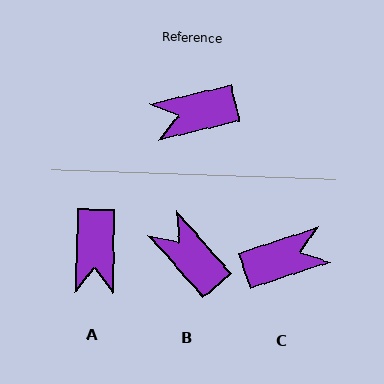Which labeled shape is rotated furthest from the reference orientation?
C, about 175 degrees away.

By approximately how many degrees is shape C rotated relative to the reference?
Approximately 175 degrees clockwise.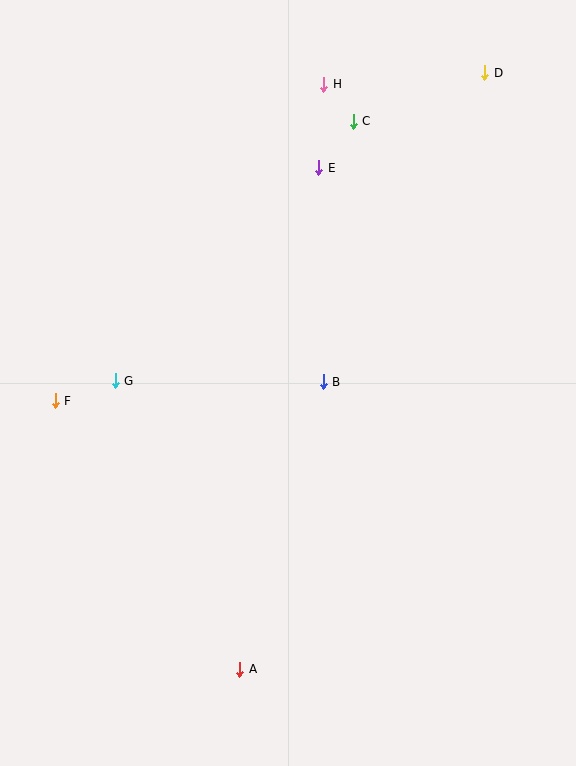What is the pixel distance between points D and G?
The distance between D and G is 481 pixels.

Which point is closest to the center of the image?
Point B at (323, 382) is closest to the center.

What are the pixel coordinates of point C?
Point C is at (353, 121).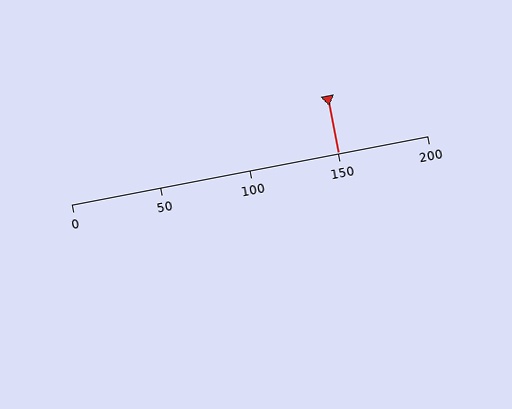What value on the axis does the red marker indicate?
The marker indicates approximately 150.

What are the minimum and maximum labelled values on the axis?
The axis runs from 0 to 200.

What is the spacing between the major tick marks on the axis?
The major ticks are spaced 50 apart.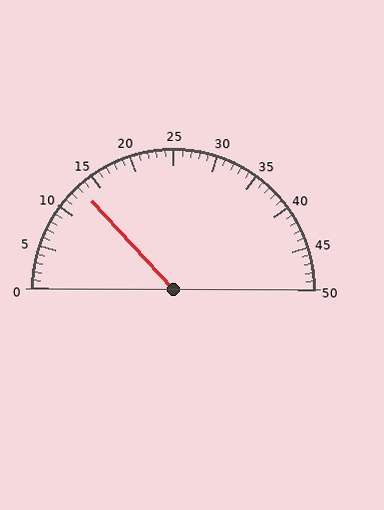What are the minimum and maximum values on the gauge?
The gauge ranges from 0 to 50.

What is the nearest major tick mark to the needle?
The nearest major tick mark is 15.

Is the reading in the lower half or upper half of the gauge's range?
The reading is in the lower half of the range (0 to 50).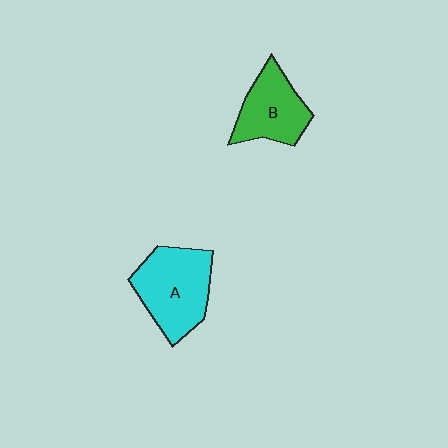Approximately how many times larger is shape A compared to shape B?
Approximately 1.3 times.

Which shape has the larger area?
Shape A (cyan).